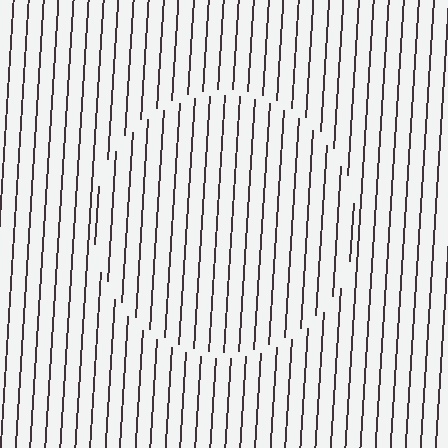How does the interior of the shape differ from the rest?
The interior of the shape contains the same grating, shifted by half a period — the contour is defined by the phase discontinuity where line-ends from the inner and outer gratings abut.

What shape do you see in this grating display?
An illusory circle. The interior of the shape contains the same grating, shifted by half a period — the contour is defined by the phase discontinuity where line-ends from the inner and outer gratings abut.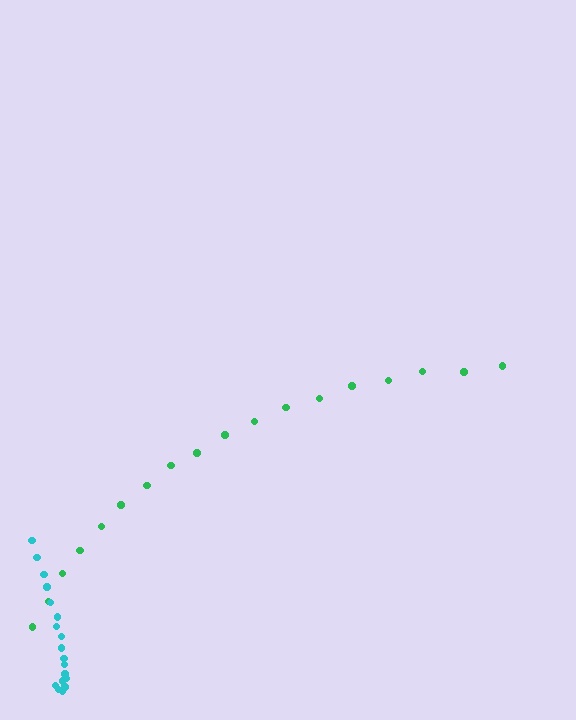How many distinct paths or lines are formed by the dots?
There are 2 distinct paths.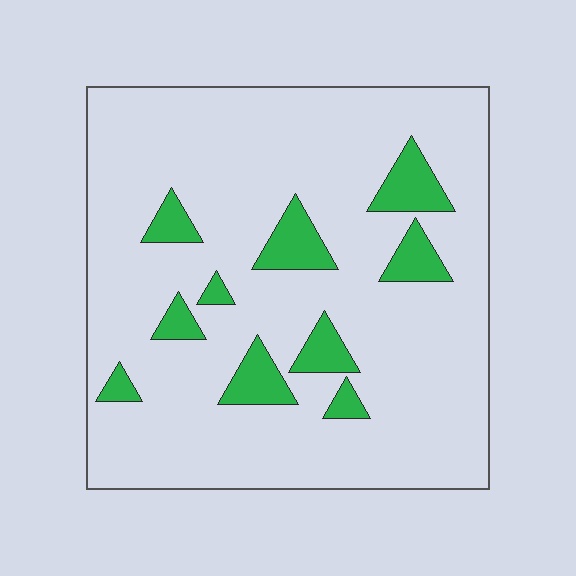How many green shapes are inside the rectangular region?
10.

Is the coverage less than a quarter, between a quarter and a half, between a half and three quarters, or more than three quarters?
Less than a quarter.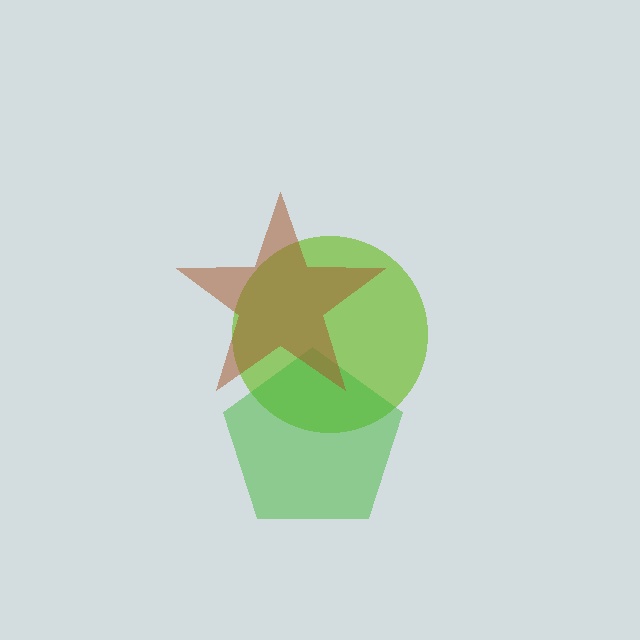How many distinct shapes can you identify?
There are 3 distinct shapes: a lime circle, a green pentagon, a brown star.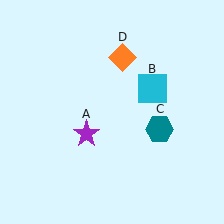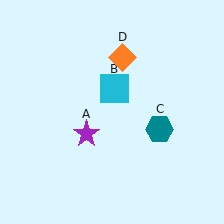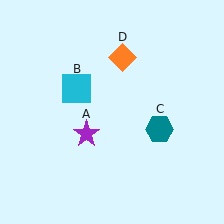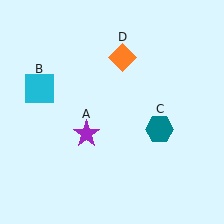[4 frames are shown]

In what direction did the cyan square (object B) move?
The cyan square (object B) moved left.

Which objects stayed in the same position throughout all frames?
Purple star (object A) and teal hexagon (object C) and orange diamond (object D) remained stationary.